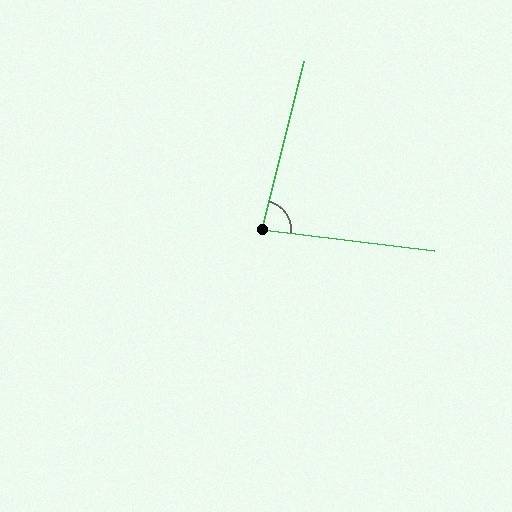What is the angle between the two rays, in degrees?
Approximately 83 degrees.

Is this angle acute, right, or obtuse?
It is acute.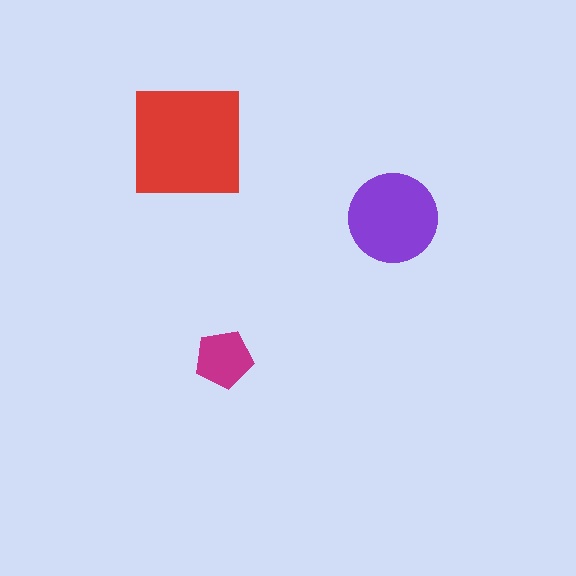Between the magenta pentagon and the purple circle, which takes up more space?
The purple circle.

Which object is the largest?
The red square.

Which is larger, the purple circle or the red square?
The red square.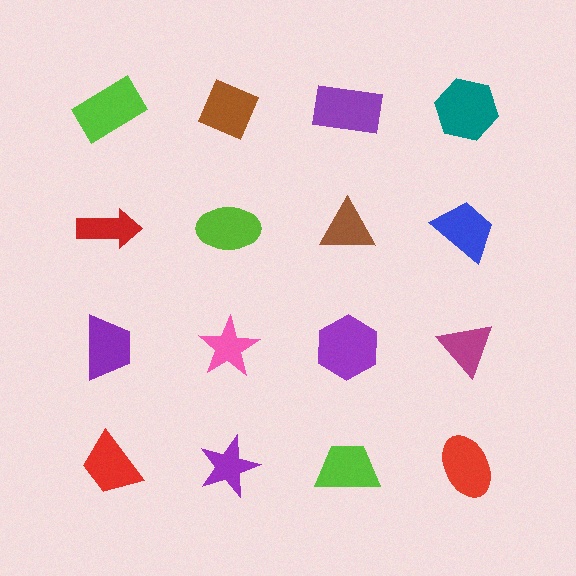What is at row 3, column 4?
A magenta triangle.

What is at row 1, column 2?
A brown diamond.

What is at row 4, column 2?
A purple star.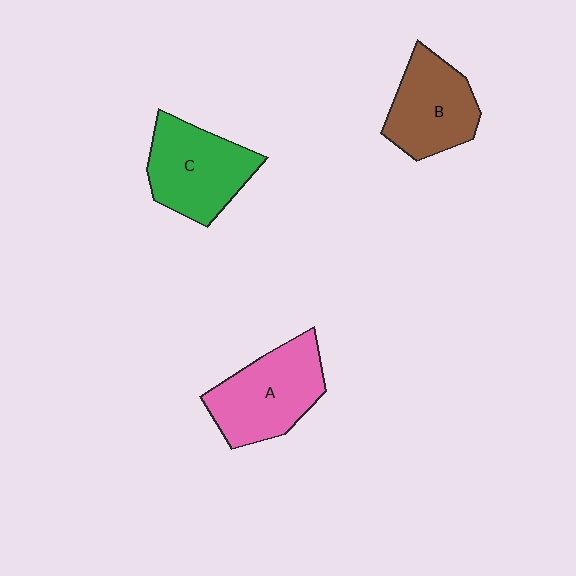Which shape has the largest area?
Shape A (pink).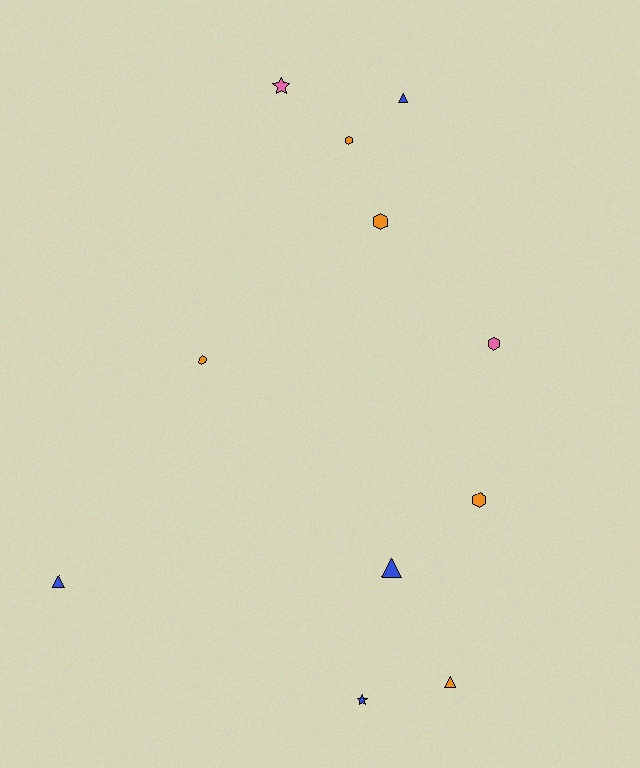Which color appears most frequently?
Orange, with 5 objects.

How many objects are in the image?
There are 11 objects.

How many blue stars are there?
There is 1 blue star.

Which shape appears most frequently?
Hexagon, with 5 objects.